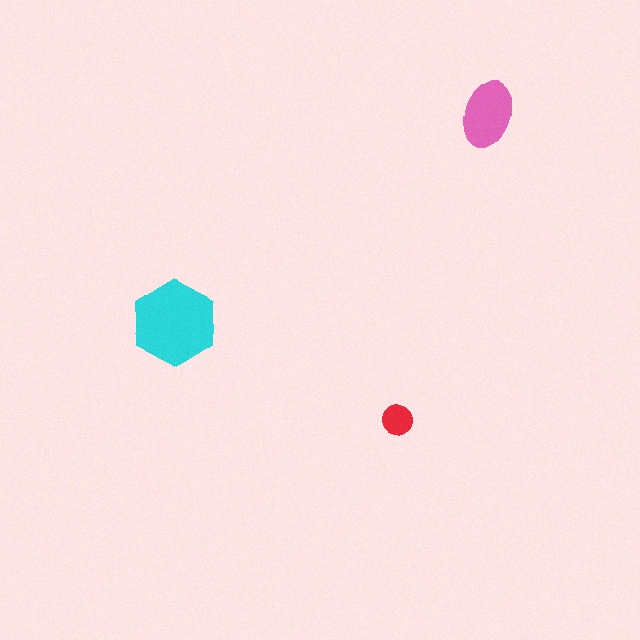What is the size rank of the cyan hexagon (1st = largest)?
1st.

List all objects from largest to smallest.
The cyan hexagon, the pink ellipse, the red circle.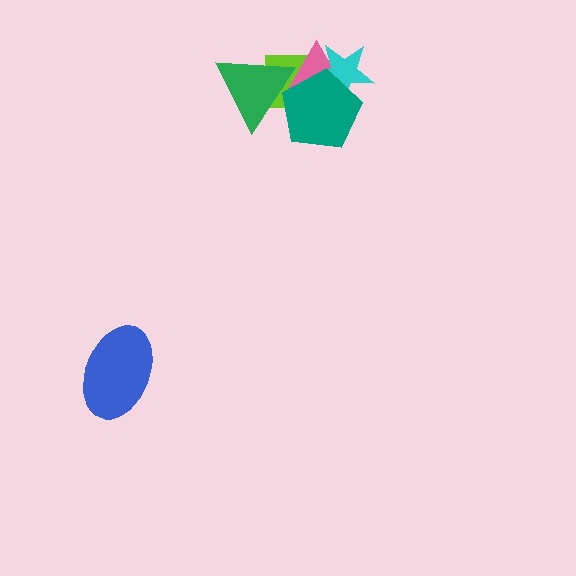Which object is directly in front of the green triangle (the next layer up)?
The pink triangle is directly in front of the green triangle.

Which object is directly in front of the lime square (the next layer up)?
The green triangle is directly in front of the lime square.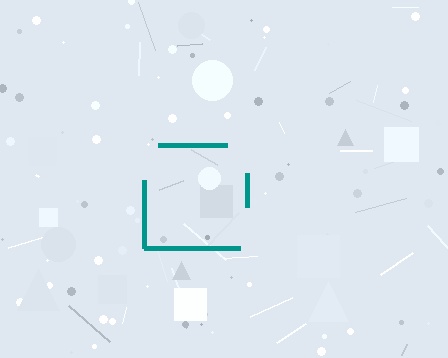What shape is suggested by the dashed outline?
The dashed outline suggests a square.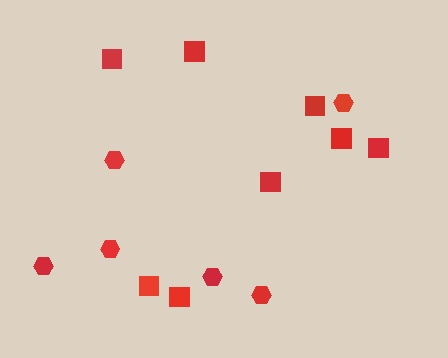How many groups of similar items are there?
There are 2 groups: one group of squares (8) and one group of hexagons (6).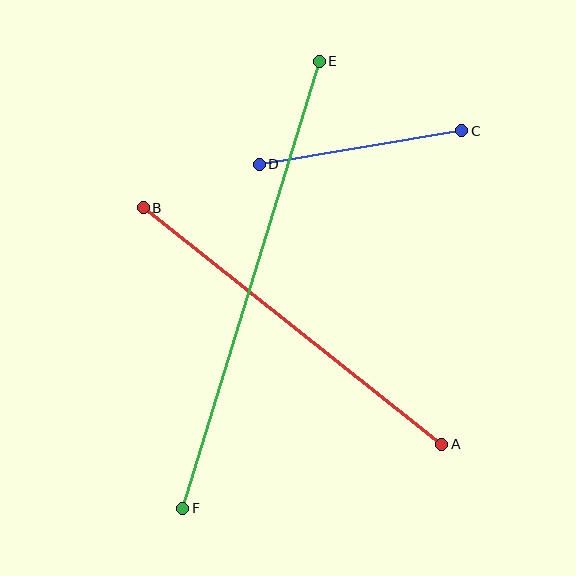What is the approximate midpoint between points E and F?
The midpoint is at approximately (251, 285) pixels.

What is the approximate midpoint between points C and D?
The midpoint is at approximately (361, 147) pixels.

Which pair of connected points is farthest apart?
Points E and F are farthest apart.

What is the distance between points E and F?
The distance is approximately 468 pixels.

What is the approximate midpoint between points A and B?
The midpoint is at approximately (292, 326) pixels.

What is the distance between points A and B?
The distance is approximately 381 pixels.